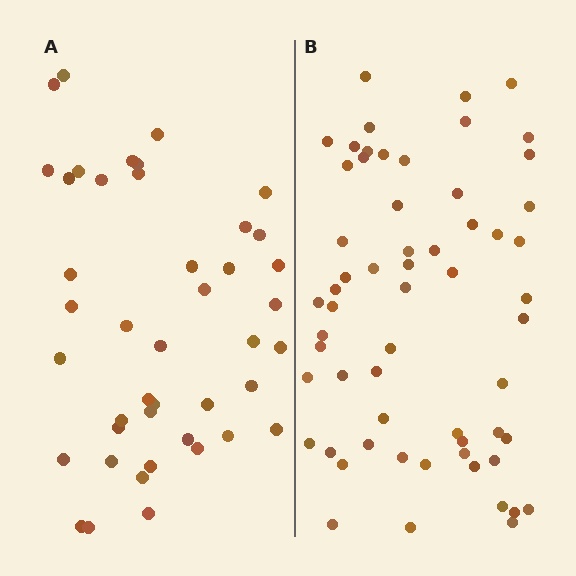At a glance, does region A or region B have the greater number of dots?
Region B (the right region) has more dots.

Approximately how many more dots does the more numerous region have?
Region B has approximately 15 more dots than region A.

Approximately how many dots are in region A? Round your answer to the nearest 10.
About 40 dots. (The exact count is 43, which rounds to 40.)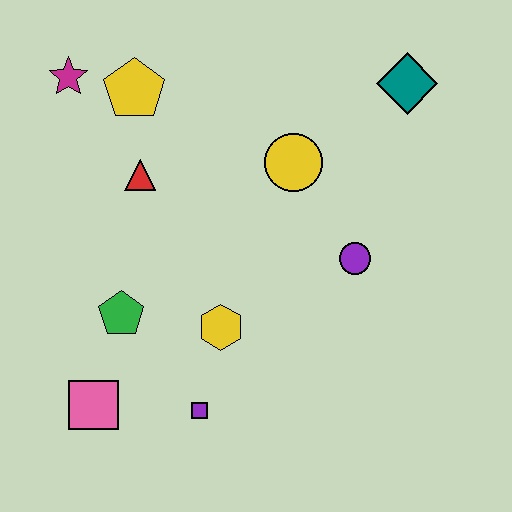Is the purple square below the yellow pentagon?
Yes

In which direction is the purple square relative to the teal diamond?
The purple square is below the teal diamond.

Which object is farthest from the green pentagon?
The teal diamond is farthest from the green pentagon.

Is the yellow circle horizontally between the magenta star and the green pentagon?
No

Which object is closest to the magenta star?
The yellow pentagon is closest to the magenta star.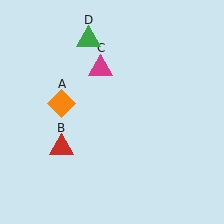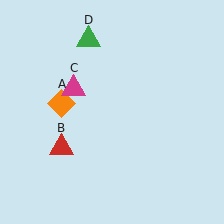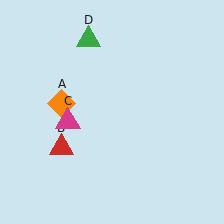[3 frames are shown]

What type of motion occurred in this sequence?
The magenta triangle (object C) rotated counterclockwise around the center of the scene.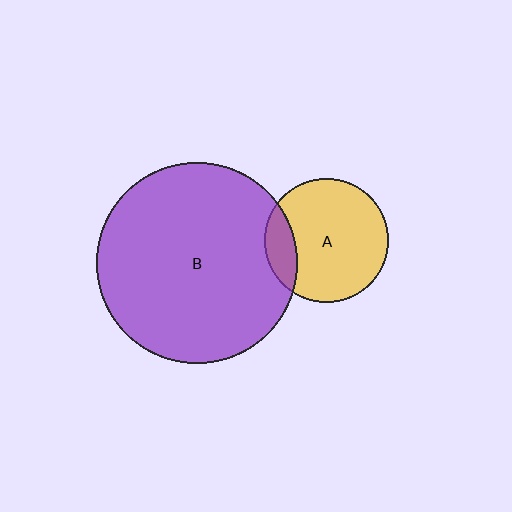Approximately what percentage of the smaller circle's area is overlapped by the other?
Approximately 15%.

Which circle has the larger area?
Circle B (purple).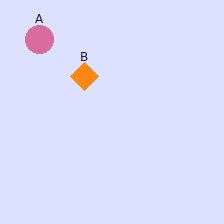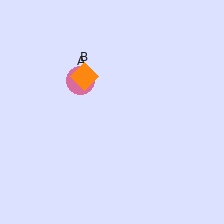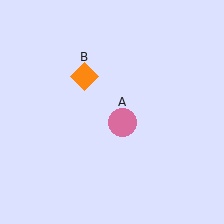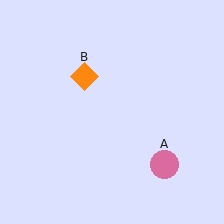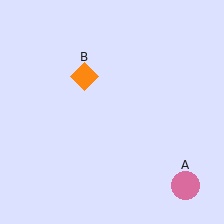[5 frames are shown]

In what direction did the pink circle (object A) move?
The pink circle (object A) moved down and to the right.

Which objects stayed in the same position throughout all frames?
Orange diamond (object B) remained stationary.